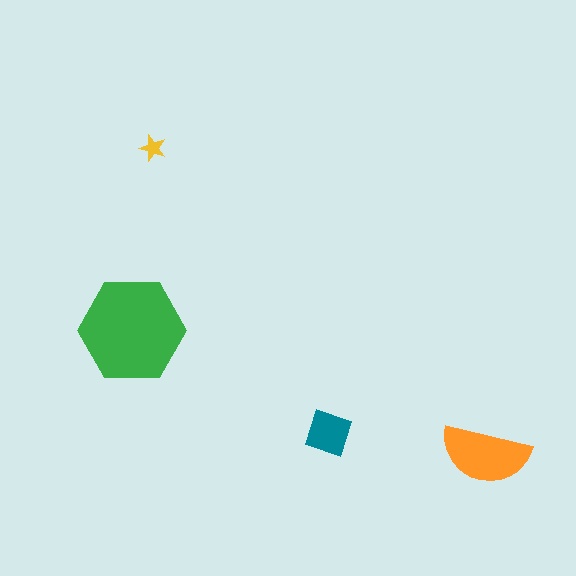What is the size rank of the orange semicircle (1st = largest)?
2nd.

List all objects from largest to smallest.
The green hexagon, the orange semicircle, the teal diamond, the yellow star.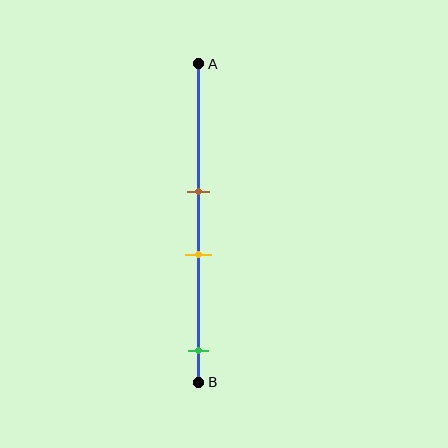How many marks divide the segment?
There are 3 marks dividing the segment.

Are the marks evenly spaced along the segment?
No, the marks are not evenly spaced.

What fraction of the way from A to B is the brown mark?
The brown mark is approximately 40% (0.4) of the way from A to B.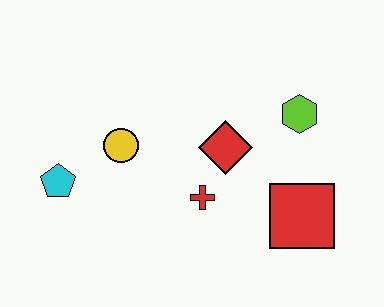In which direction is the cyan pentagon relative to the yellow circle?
The cyan pentagon is to the left of the yellow circle.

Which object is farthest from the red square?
The cyan pentagon is farthest from the red square.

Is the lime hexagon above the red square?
Yes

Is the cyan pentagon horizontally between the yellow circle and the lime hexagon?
No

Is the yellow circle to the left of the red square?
Yes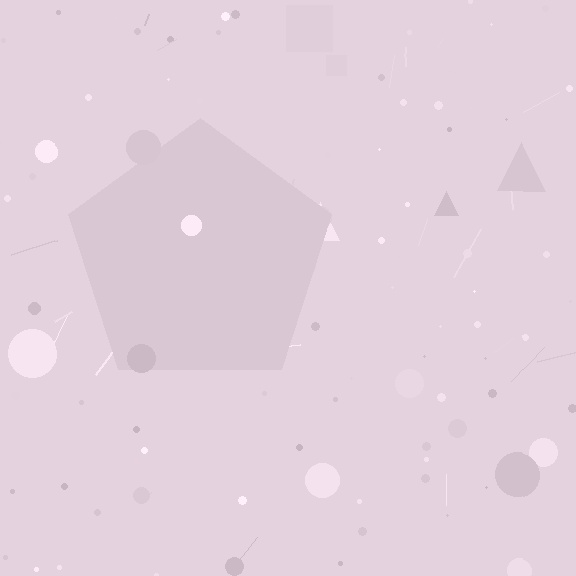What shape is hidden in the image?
A pentagon is hidden in the image.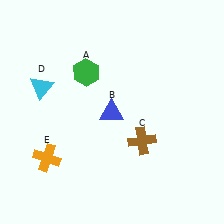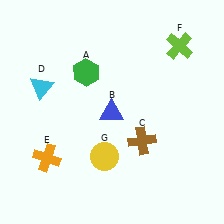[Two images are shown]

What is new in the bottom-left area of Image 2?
A yellow circle (G) was added in the bottom-left area of Image 2.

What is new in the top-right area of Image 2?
A lime cross (F) was added in the top-right area of Image 2.